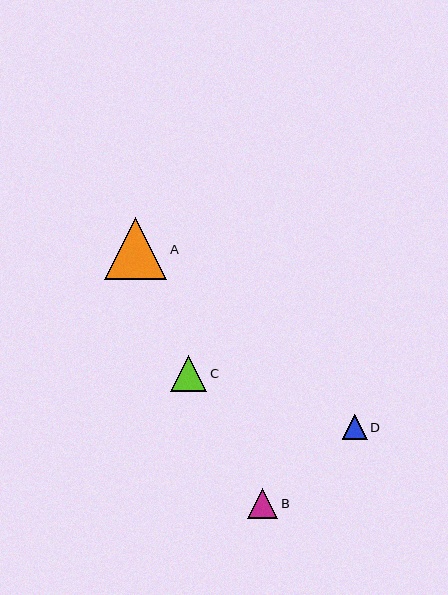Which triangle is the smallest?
Triangle D is the smallest with a size of approximately 25 pixels.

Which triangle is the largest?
Triangle A is the largest with a size of approximately 63 pixels.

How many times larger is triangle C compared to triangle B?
Triangle C is approximately 1.2 times the size of triangle B.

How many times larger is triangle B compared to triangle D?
Triangle B is approximately 1.2 times the size of triangle D.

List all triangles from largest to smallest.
From largest to smallest: A, C, B, D.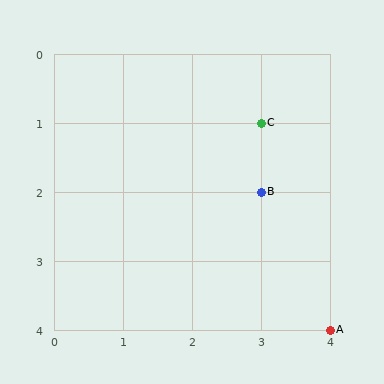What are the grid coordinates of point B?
Point B is at grid coordinates (3, 2).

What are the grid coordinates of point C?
Point C is at grid coordinates (3, 1).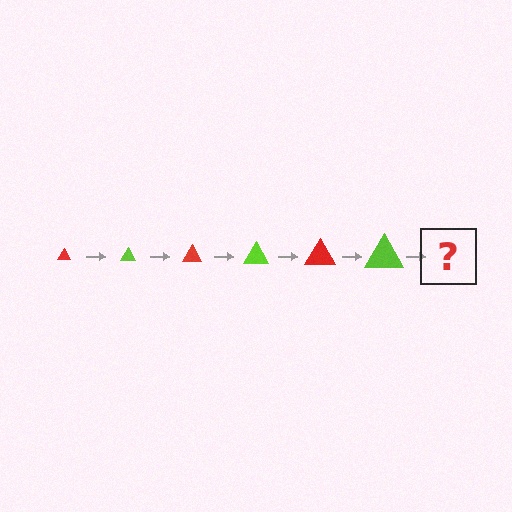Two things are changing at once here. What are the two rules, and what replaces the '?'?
The two rules are that the triangle grows larger each step and the color cycles through red and lime. The '?' should be a red triangle, larger than the previous one.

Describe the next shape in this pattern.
It should be a red triangle, larger than the previous one.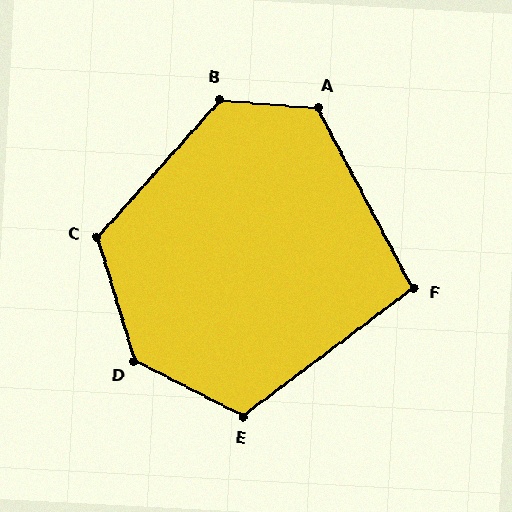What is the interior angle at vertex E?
Approximately 116 degrees (obtuse).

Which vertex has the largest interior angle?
D, at approximately 134 degrees.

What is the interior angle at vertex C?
Approximately 121 degrees (obtuse).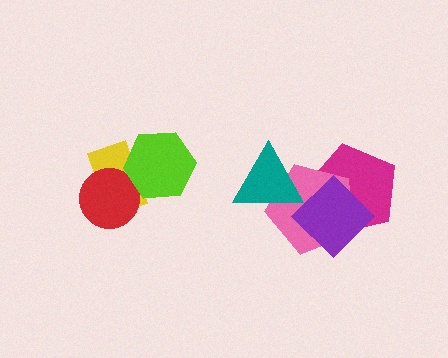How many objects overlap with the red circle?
1 object overlaps with the red circle.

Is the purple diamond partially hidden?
Yes, it is partially covered by another shape.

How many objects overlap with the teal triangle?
2 objects overlap with the teal triangle.